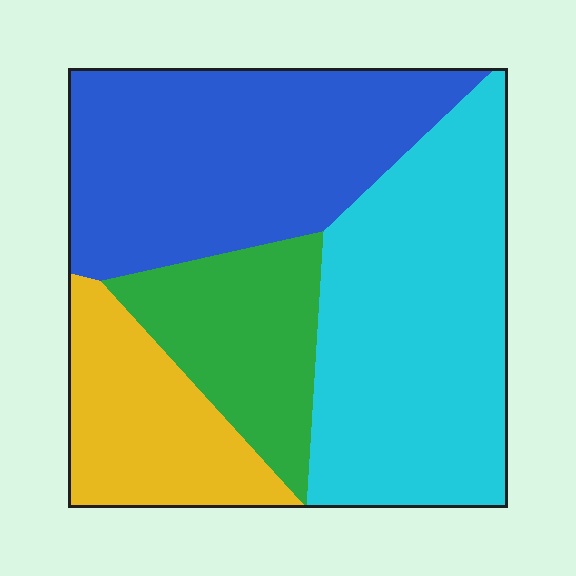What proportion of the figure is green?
Green covers roughly 15% of the figure.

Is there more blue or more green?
Blue.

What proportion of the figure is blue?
Blue covers around 30% of the figure.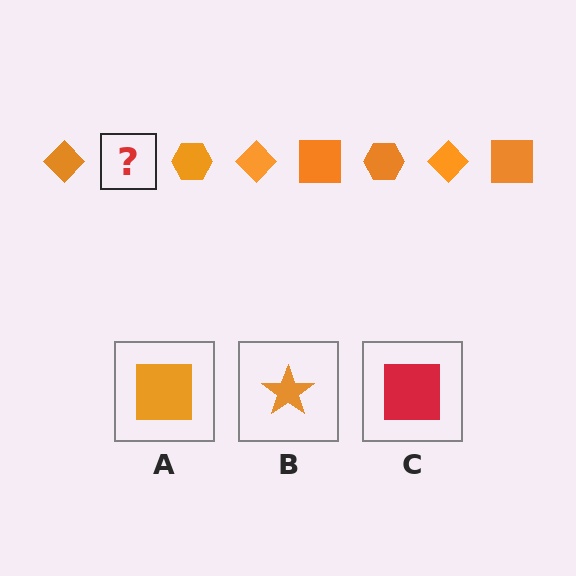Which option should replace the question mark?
Option A.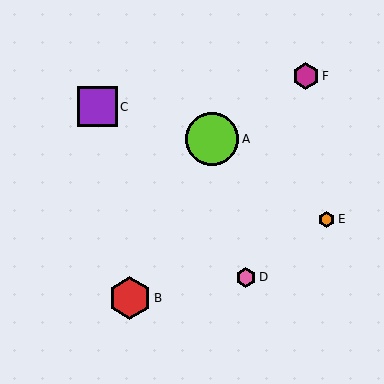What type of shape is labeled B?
Shape B is a red hexagon.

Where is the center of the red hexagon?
The center of the red hexagon is at (130, 298).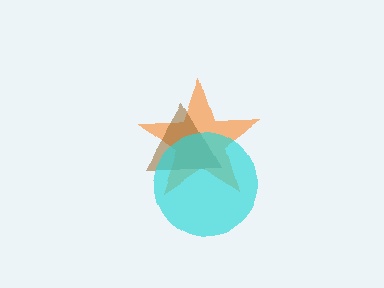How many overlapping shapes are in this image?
There are 3 overlapping shapes in the image.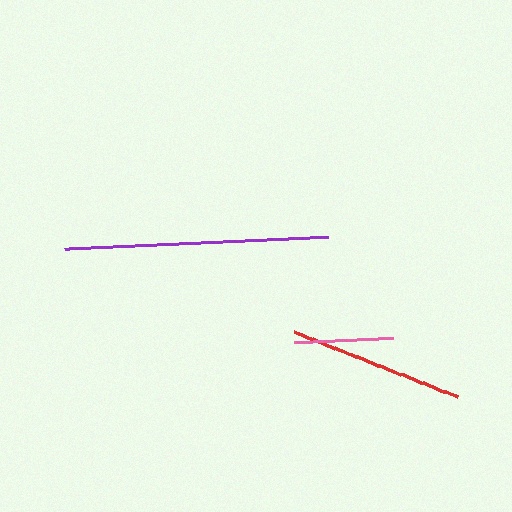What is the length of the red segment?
The red segment is approximately 176 pixels long.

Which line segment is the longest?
The purple line is the longest at approximately 264 pixels.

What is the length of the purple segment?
The purple segment is approximately 264 pixels long.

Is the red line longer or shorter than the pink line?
The red line is longer than the pink line.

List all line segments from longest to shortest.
From longest to shortest: purple, red, pink.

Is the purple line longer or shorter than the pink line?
The purple line is longer than the pink line.